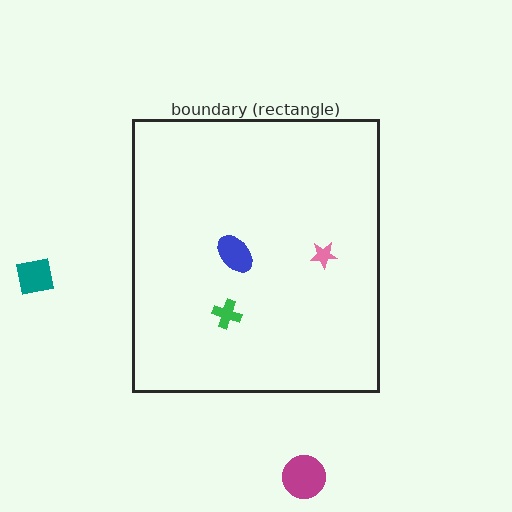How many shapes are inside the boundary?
3 inside, 2 outside.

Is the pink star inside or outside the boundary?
Inside.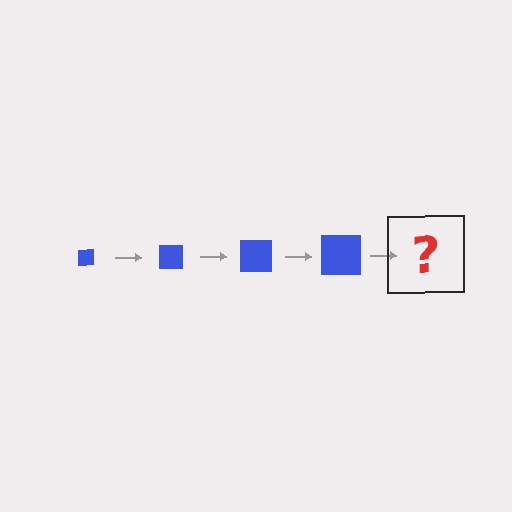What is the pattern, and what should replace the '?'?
The pattern is that the square gets progressively larger each step. The '?' should be a blue square, larger than the previous one.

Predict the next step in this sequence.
The next step is a blue square, larger than the previous one.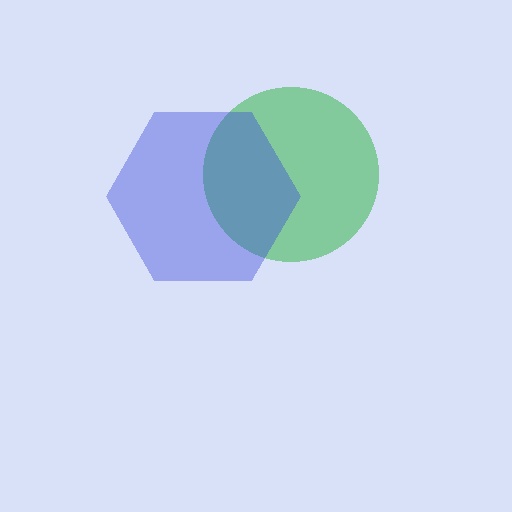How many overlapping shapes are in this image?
There are 2 overlapping shapes in the image.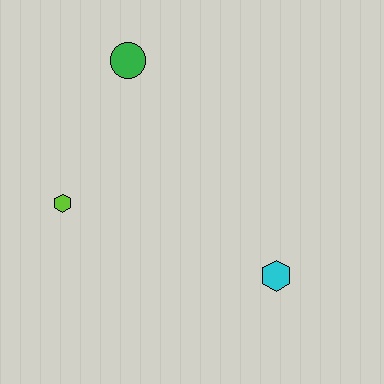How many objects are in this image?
There are 3 objects.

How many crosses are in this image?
There are no crosses.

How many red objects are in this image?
There are no red objects.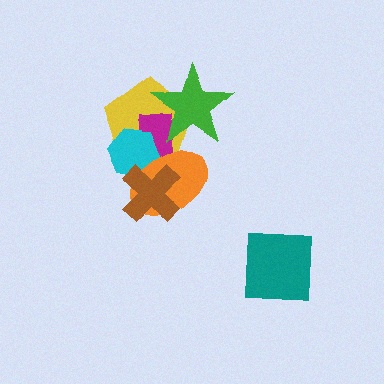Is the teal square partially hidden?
No, no other shape covers it.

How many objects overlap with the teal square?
0 objects overlap with the teal square.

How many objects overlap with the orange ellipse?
4 objects overlap with the orange ellipse.